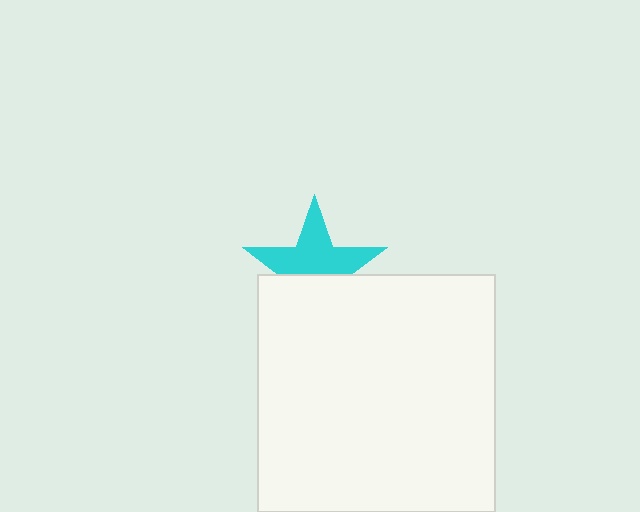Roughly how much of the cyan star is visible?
About half of it is visible (roughly 57%).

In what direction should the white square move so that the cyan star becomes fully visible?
The white square should move down. That is the shortest direction to clear the overlap and leave the cyan star fully visible.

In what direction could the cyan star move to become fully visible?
The cyan star could move up. That would shift it out from behind the white square entirely.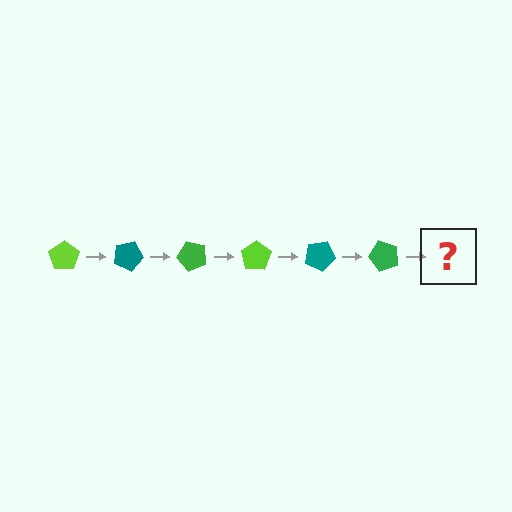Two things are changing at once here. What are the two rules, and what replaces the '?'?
The two rules are that it rotates 25 degrees each step and the color cycles through lime, teal, and green. The '?' should be a lime pentagon, rotated 150 degrees from the start.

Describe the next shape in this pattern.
It should be a lime pentagon, rotated 150 degrees from the start.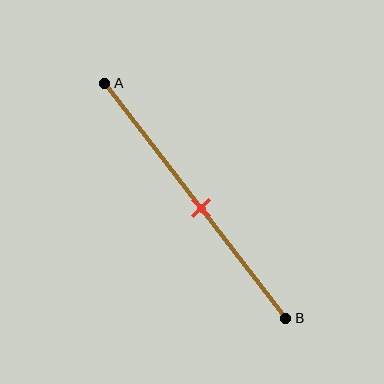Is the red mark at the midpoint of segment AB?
No, the mark is at about 55% from A, not at the 50% midpoint.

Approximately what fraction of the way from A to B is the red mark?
The red mark is approximately 55% of the way from A to B.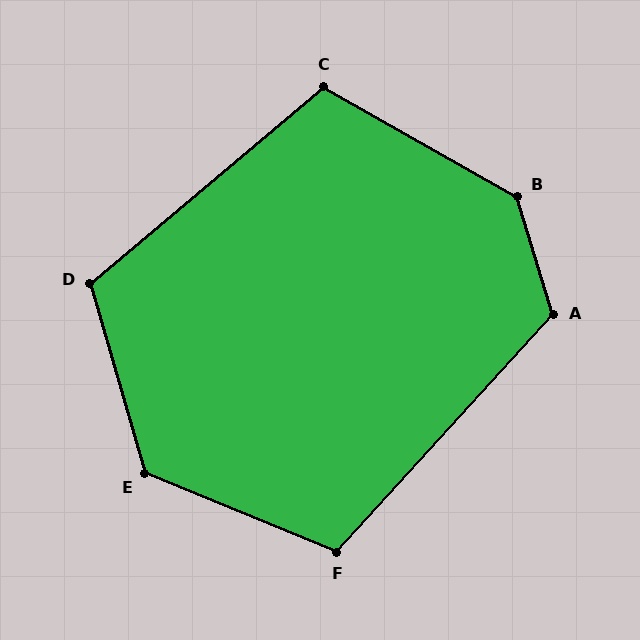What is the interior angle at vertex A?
Approximately 121 degrees (obtuse).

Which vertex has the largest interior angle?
B, at approximately 136 degrees.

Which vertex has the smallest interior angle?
F, at approximately 110 degrees.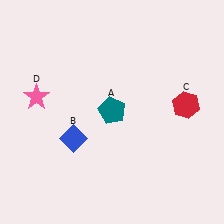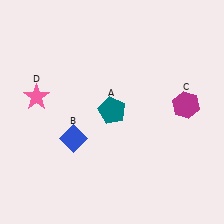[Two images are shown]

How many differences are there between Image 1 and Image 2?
There is 1 difference between the two images.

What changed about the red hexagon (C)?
In Image 1, C is red. In Image 2, it changed to magenta.